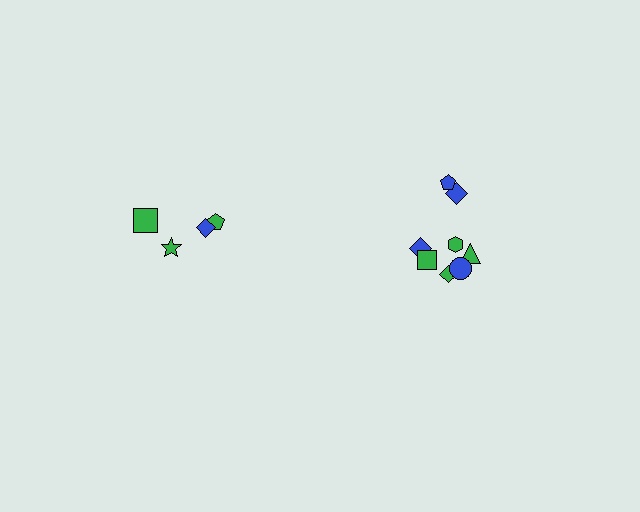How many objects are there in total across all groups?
There are 12 objects.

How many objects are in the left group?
There are 4 objects.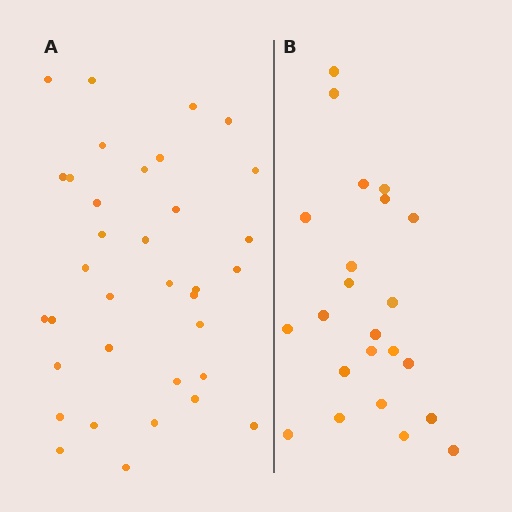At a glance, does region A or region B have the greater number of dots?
Region A (the left region) has more dots.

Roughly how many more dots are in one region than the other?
Region A has roughly 12 or so more dots than region B.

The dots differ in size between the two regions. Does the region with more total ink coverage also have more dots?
No. Region B has more total ink coverage because its dots are larger, but region A actually contains more individual dots. Total area can be misleading — the number of items is what matters here.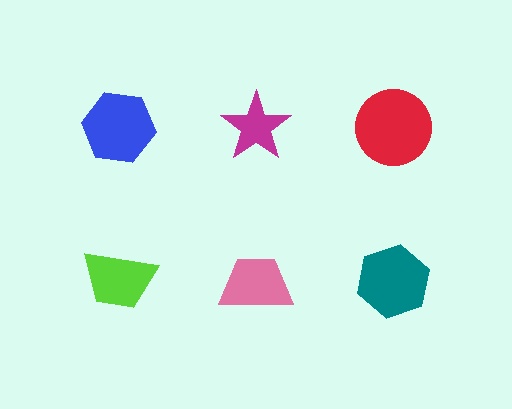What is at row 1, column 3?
A red circle.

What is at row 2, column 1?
A lime trapezoid.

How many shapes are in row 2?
3 shapes.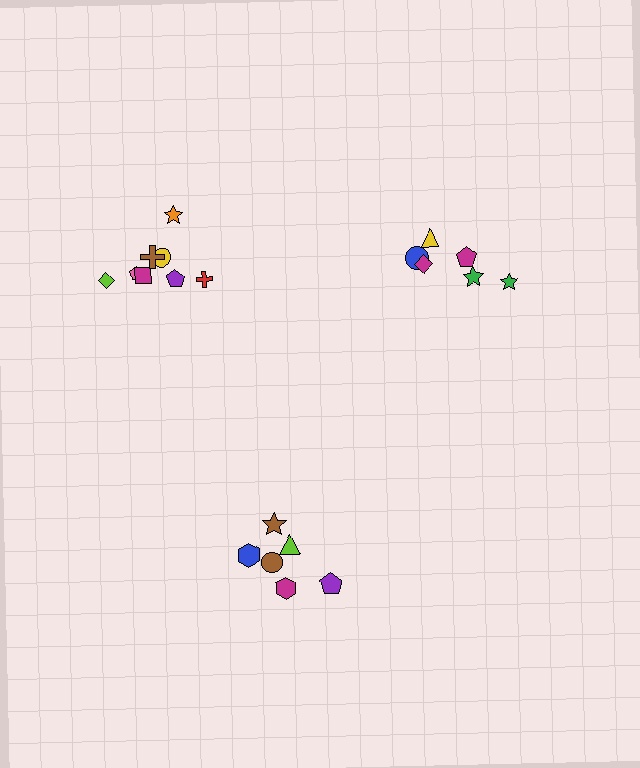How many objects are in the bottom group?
There are 6 objects.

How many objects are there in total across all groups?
There are 20 objects.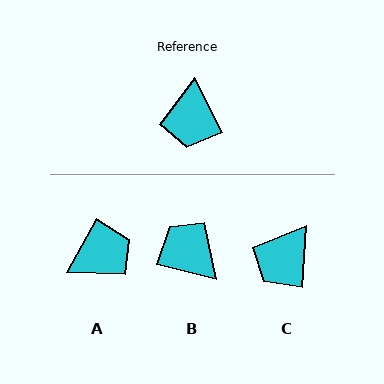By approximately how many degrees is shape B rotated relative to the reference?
Approximately 132 degrees clockwise.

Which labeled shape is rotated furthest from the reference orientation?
B, about 132 degrees away.